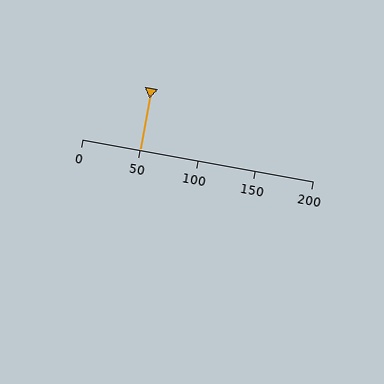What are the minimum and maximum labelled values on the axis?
The axis runs from 0 to 200.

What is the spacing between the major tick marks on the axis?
The major ticks are spaced 50 apart.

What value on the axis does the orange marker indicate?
The marker indicates approximately 50.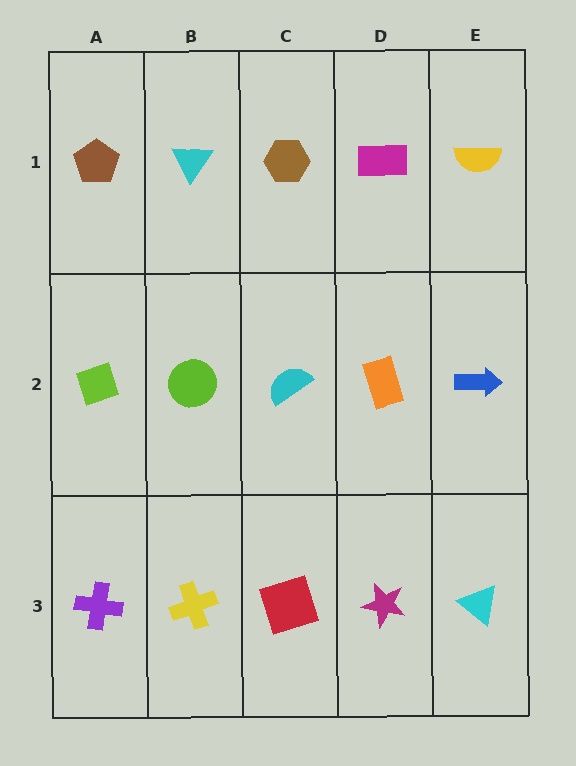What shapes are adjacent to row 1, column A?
A lime diamond (row 2, column A), a cyan triangle (row 1, column B).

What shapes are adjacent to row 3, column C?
A cyan semicircle (row 2, column C), a yellow cross (row 3, column B), a magenta star (row 3, column D).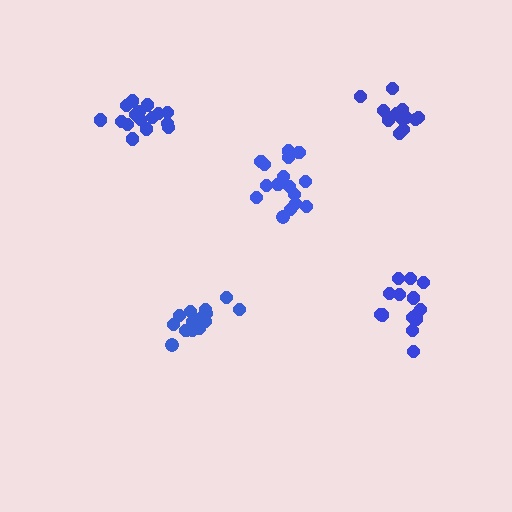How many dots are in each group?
Group 1: 16 dots, Group 2: 15 dots, Group 3: 12 dots, Group 4: 16 dots, Group 5: 16 dots (75 total).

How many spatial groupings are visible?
There are 5 spatial groupings.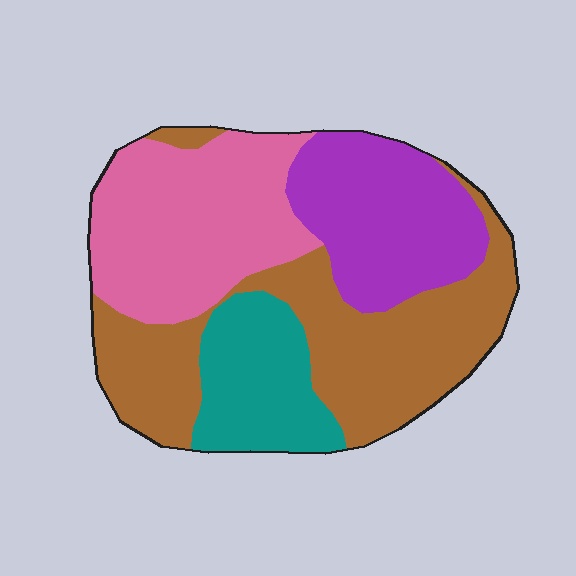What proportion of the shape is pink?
Pink takes up about one quarter (1/4) of the shape.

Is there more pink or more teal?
Pink.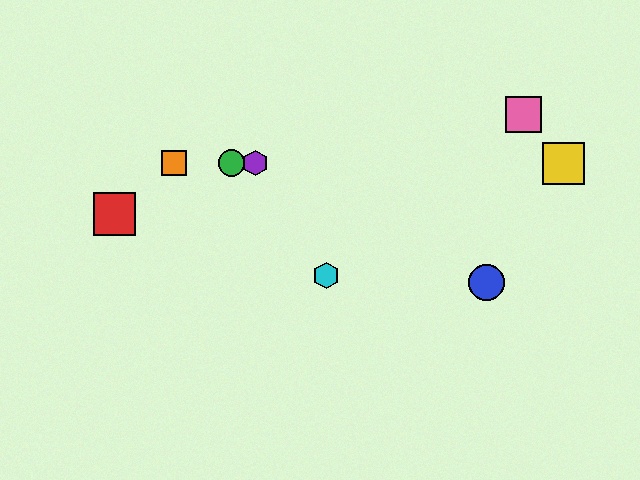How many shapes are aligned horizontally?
4 shapes (the green circle, the yellow square, the purple hexagon, the orange square) are aligned horizontally.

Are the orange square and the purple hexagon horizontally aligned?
Yes, both are at y≈163.